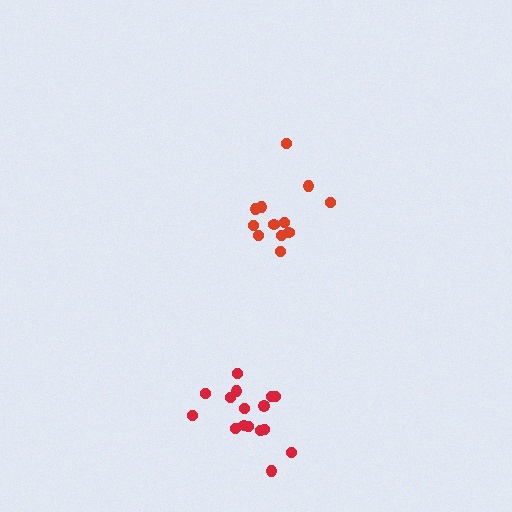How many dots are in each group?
Group 1: 16 dots, Group 2: 12 dots (28 total).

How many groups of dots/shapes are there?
There are 2 groups.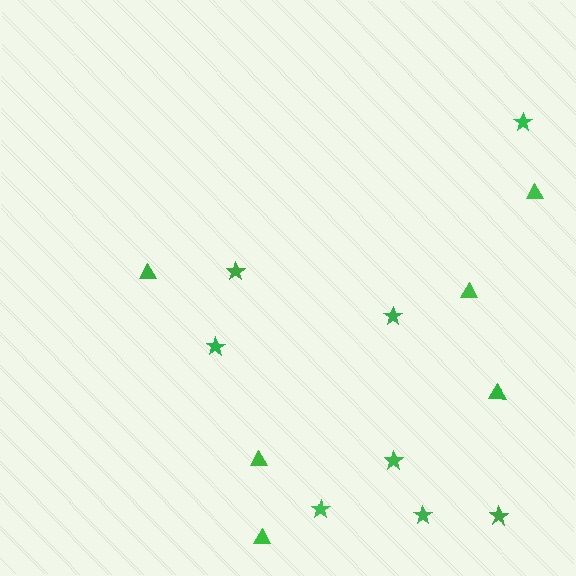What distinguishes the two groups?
There are 2 groups: one group of stars (8) and one group of triangles (6).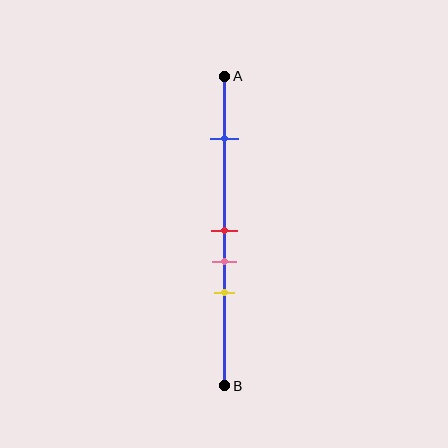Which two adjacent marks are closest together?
The red and pink marks are the closest adjacent pair.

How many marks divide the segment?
There are 4 marks dividing the segment.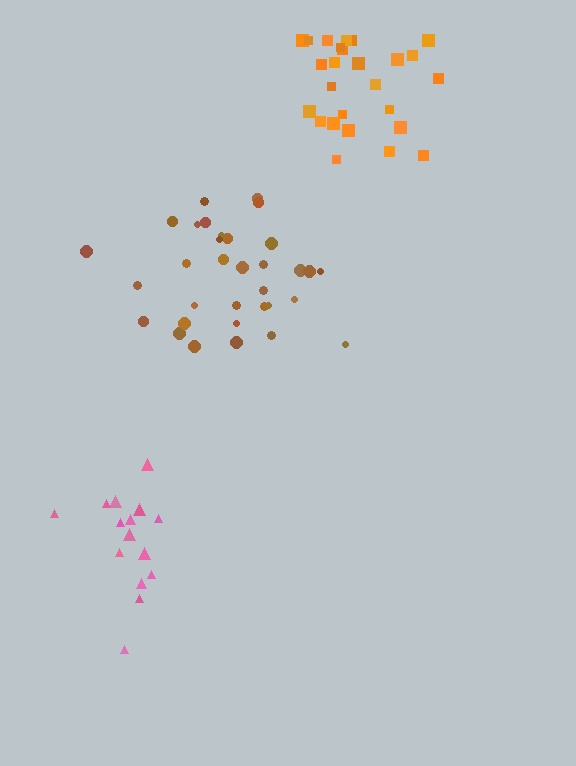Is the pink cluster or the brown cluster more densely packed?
Pink.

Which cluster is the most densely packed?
Pink.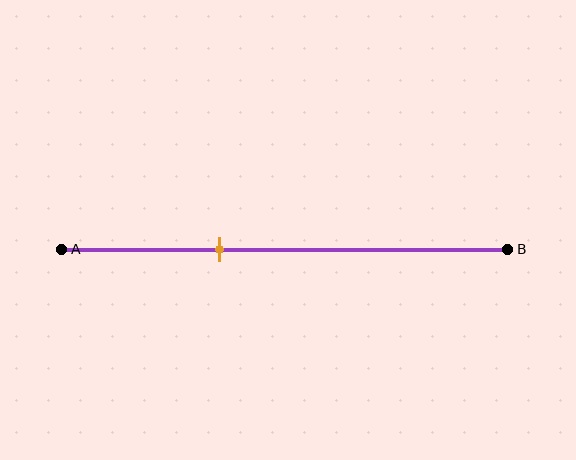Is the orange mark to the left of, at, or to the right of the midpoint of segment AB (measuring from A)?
The orange mark is to the left of the midpoint of segment AB.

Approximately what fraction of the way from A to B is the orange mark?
The orange mark is approximately 35% of the way from A to B.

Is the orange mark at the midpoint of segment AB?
No, the mark is at about 35% from A, not at the 50% midpoint.